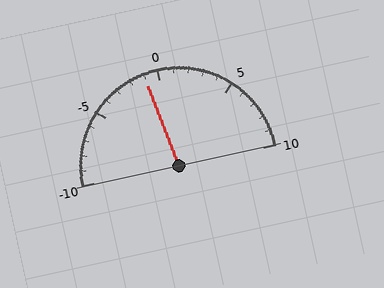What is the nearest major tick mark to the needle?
The nearest major tick mark is 0.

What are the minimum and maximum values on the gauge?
The gauge ranges from -10 to 10.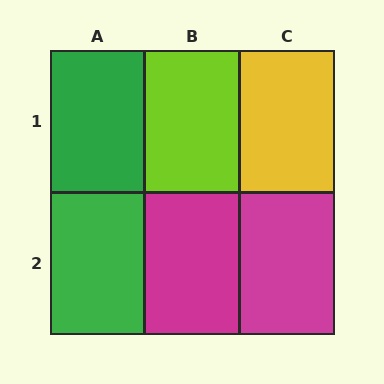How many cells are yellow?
1 cell is yellow.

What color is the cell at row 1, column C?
Yellow.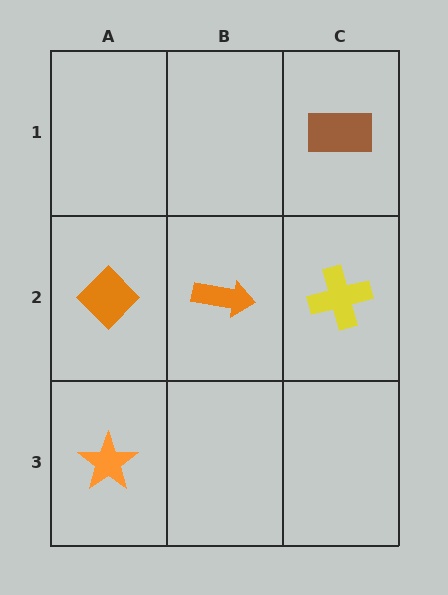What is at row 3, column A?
An orange star.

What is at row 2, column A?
An orange diamond.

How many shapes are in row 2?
3 shapes.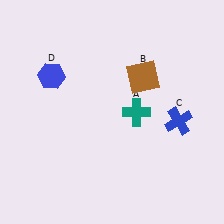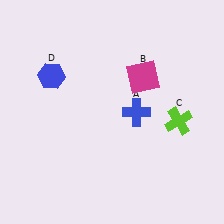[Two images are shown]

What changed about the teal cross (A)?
In Image 1, A is teal. In Image 2, it changed to blue.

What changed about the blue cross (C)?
In Image 1, C is blue. In Image 2, it changed to lime.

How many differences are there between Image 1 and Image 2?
There are 3 differences between the two images.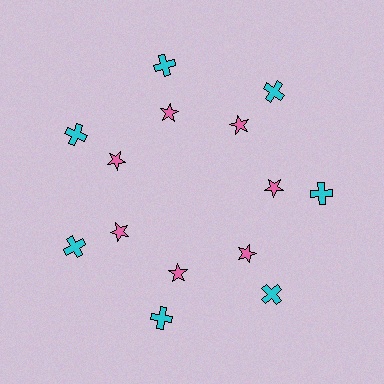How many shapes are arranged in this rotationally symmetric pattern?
There are 14 shapes, arranged in 7 groups of 2.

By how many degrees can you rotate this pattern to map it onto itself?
The pattern maps onto itself every 51 degrees of rotation.